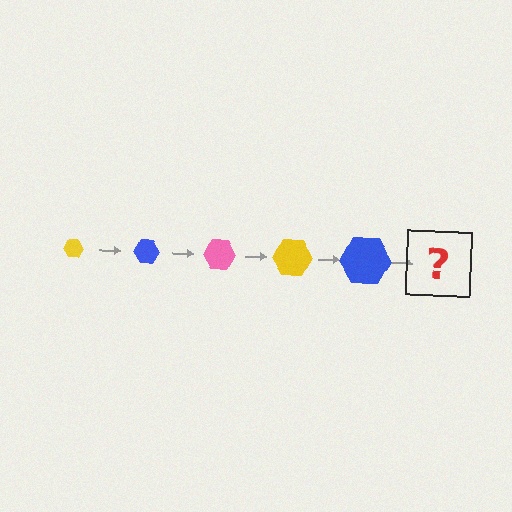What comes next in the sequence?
The next element should be a pink hexagon, larger than the previous one.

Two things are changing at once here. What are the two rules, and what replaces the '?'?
The two rules are that the hexagon grows larger each step and the color cycles through yellow, blue, and pink. The '?' should be a pink hexagon, larger than the previous one.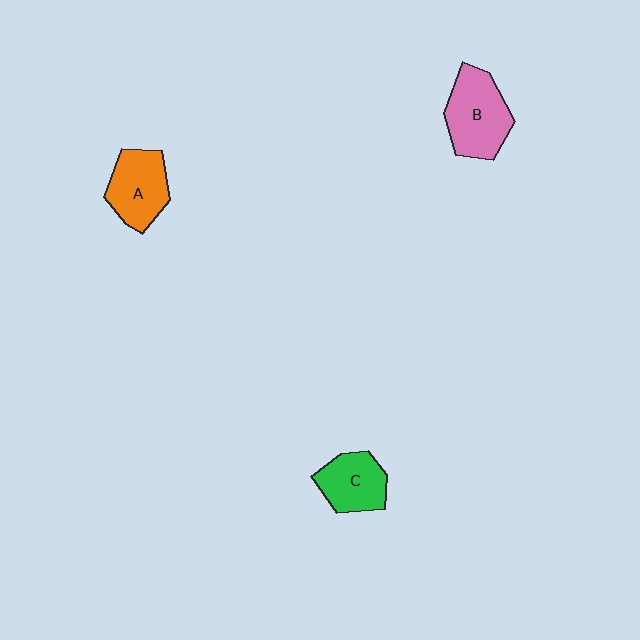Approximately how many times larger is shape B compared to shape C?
Approximately 1.3 times.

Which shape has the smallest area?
Shape C (green).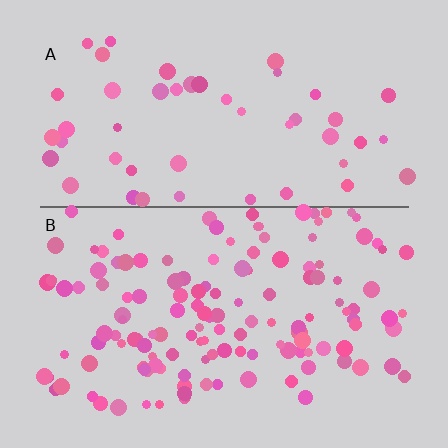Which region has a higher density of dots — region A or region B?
B (the bottom).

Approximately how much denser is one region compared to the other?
Approximately 2.8× — region B over region A.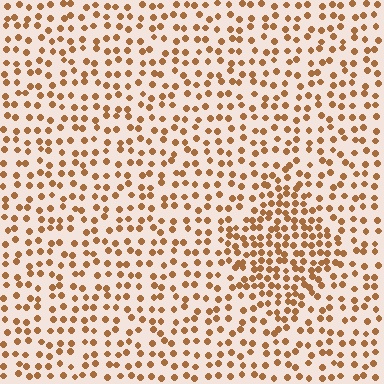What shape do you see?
I see a diamond.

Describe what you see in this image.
The image contains small brown elements arranged at two different densities. A diamond-shaped region is visible where the elements are more densely packed than the surrounding area.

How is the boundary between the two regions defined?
The boundary is defined by a change in element density (approximately 1.8x ratio). All elements are the same color, size, and shape.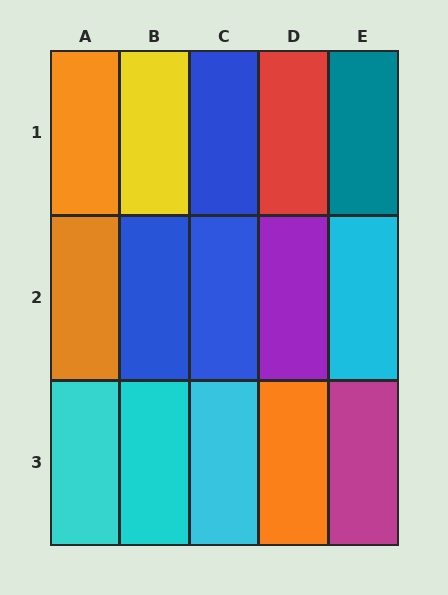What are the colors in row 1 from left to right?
Orange, yellow, blue, red, teal.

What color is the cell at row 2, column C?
Blue.